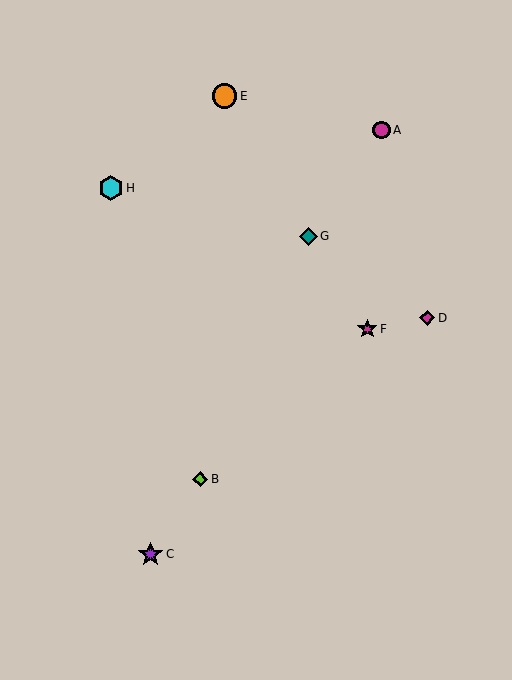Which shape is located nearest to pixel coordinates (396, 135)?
The magenta circle (labeled A) at (381, 130) is nearest to that location.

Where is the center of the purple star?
The center of the purple star is at (151, 554).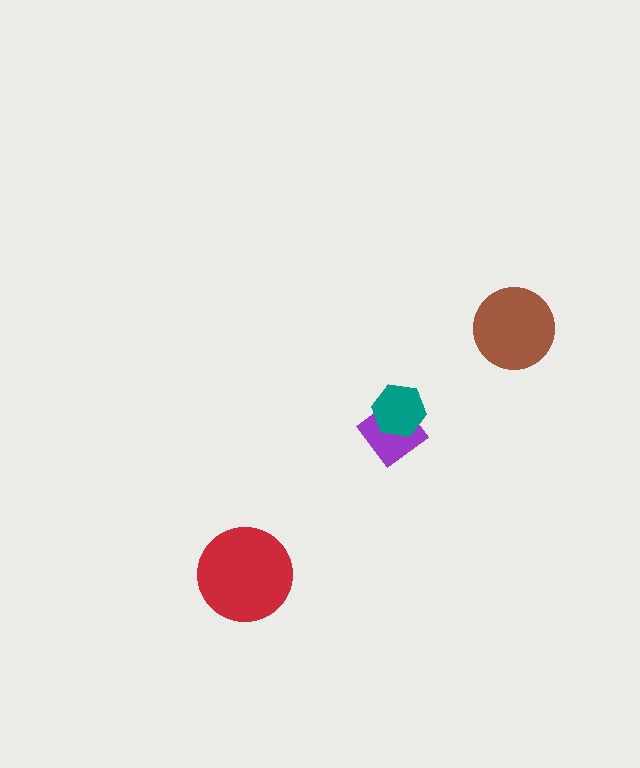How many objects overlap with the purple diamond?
1 object overlaps with the purple diamond.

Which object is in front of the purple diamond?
The teal hexagon is in front of the purple diamond.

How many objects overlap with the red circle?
0 objects overlap with the red circle.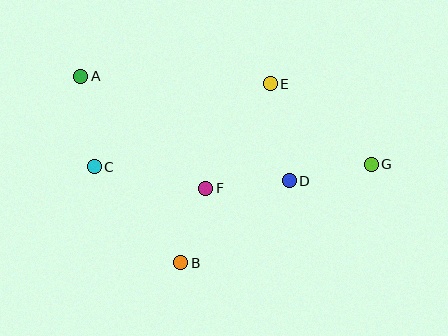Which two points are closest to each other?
Points B and F are closest to each other.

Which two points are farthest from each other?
Points A and G are farthest from each other.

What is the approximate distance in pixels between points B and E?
The distance between B and E is approximately 200 pixels.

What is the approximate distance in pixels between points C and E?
The distance between C and E is approximately 195 pixels.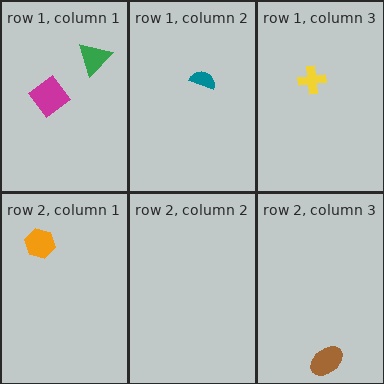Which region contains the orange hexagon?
The row 2, column 1 region.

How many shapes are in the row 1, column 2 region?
1.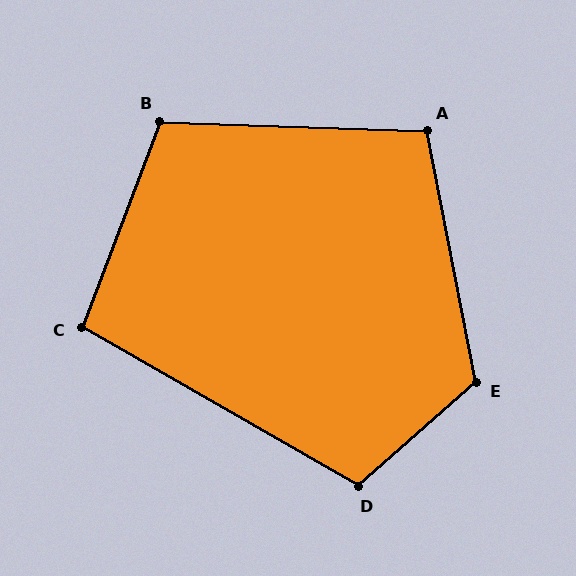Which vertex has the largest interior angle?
E, at approximately 121 degrees.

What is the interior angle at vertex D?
Approximately 109 degrees (obtuse).